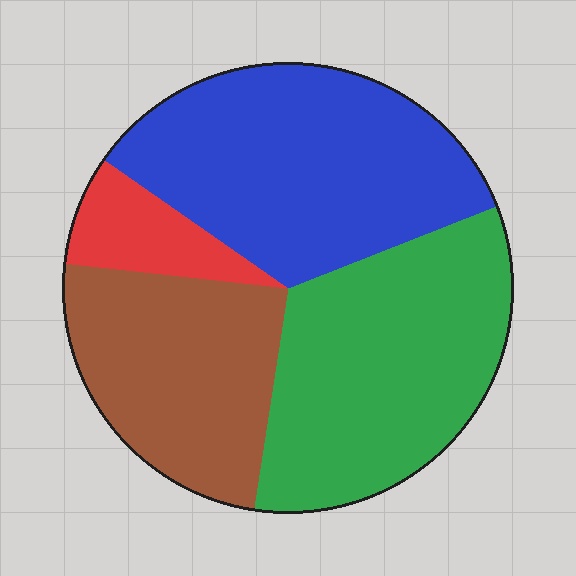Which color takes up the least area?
Red, at roughly 10%.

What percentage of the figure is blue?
Blue covers about 35% of the figure.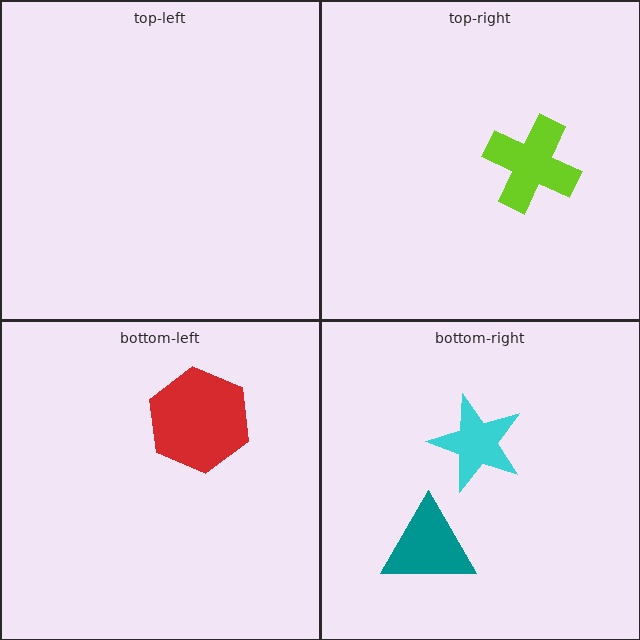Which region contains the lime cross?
The top-right region.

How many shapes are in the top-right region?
1.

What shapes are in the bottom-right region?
The cyan star, the teal triangle.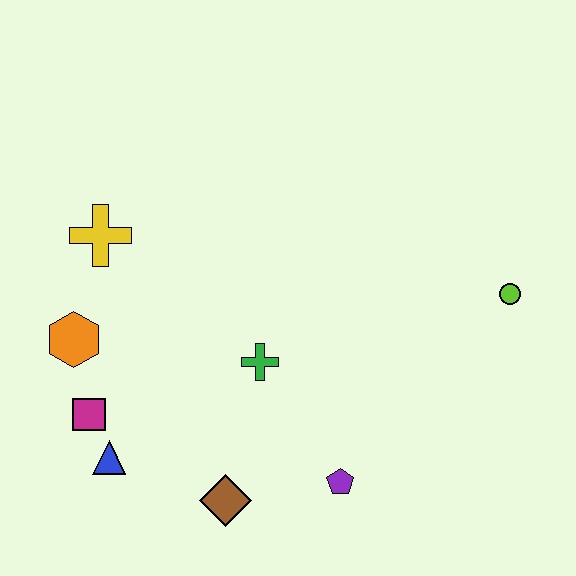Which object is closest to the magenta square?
The blue triangle is closest to the magenta square.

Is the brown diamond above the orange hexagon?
No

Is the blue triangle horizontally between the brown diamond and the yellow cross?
Yes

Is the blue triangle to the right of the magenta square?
Yes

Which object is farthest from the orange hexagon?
The lime circle is farthest from the orange hexagon.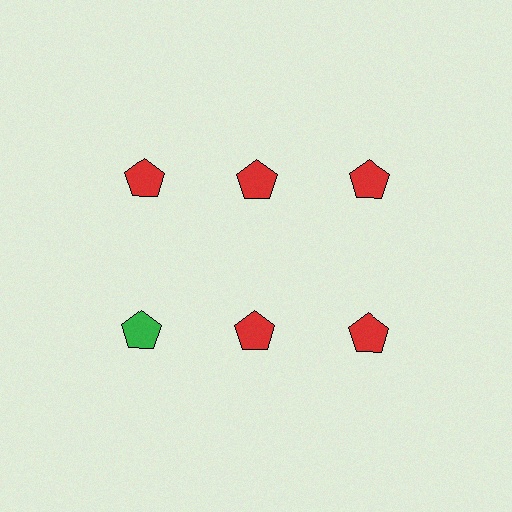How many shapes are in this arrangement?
There are 6 shapes arranged in a grid pattern.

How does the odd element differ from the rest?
It has a different color: green instead of red.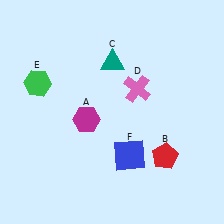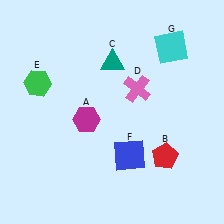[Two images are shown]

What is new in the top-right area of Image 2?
A cyan square (G) was added in the top-right area of Image 2.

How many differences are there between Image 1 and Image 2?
There is 1 difference between the two images.